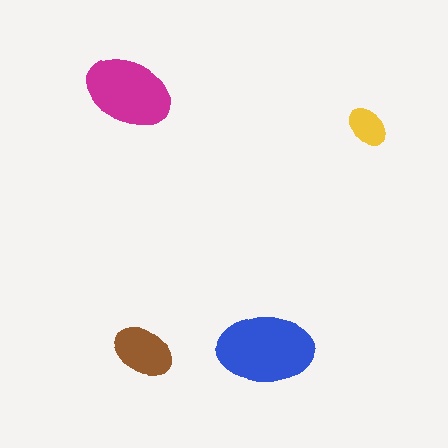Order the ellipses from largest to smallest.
the blue one, the magenta one, the brown one, the yellow one.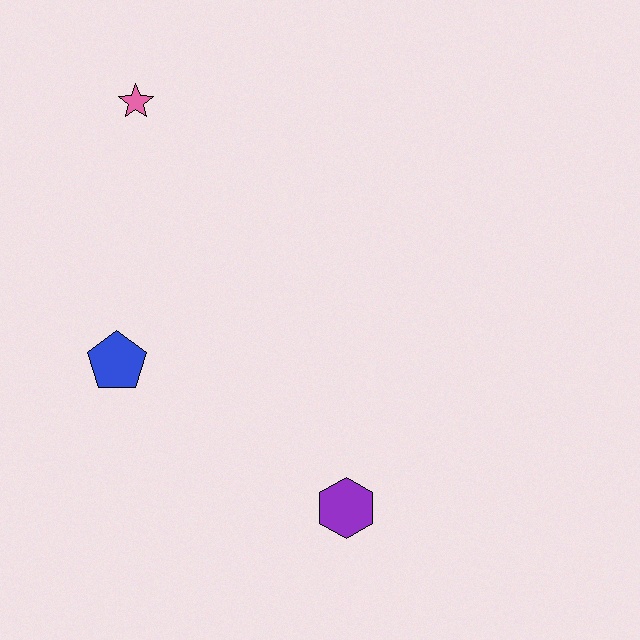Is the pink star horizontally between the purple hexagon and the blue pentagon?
Yes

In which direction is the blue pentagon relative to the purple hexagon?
The blue pentagon is to the left of the purple hexagon.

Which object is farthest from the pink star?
The purple hexagon is farthest from the pink star.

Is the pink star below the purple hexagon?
No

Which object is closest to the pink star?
The blue pentagon is closest to the pink star.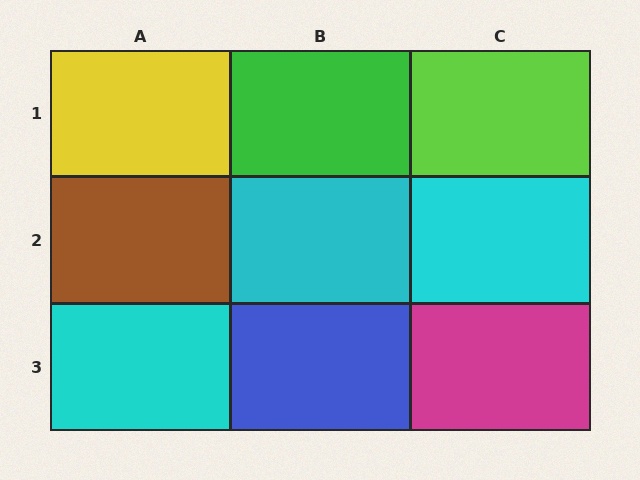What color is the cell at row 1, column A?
Yellow.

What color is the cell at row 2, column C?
Cyan.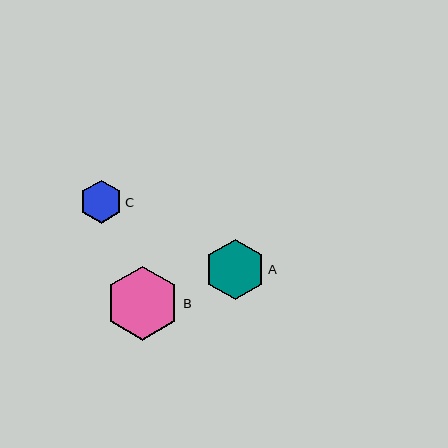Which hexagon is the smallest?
Hexagon C is the smallest with a size of approximately 43 pixels.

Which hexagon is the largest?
Hexagon B is the largest with a size of approximately 74 pixels.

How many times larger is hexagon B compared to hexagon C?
Hexagon B is approximately 1.7 times the size of hexagon C.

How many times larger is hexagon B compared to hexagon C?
Hexagon B is approximately 1.7 times the size of hexagon C.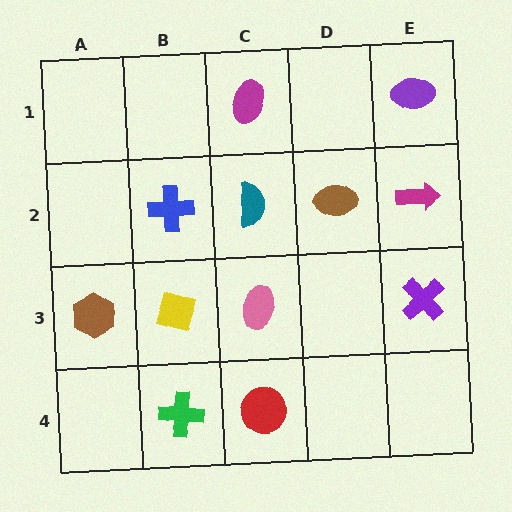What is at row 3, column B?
A yellow diamond.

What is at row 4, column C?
A red circle.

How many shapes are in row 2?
4 shapes.